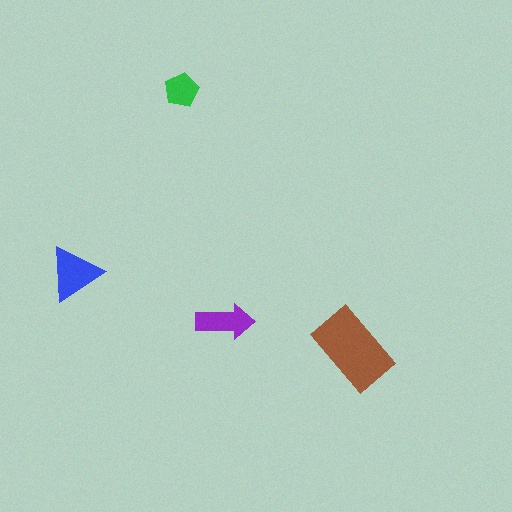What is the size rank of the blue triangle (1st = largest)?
2nd.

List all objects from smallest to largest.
The green pentagon, the purple arrow, the blue triangle, the brown rectangle.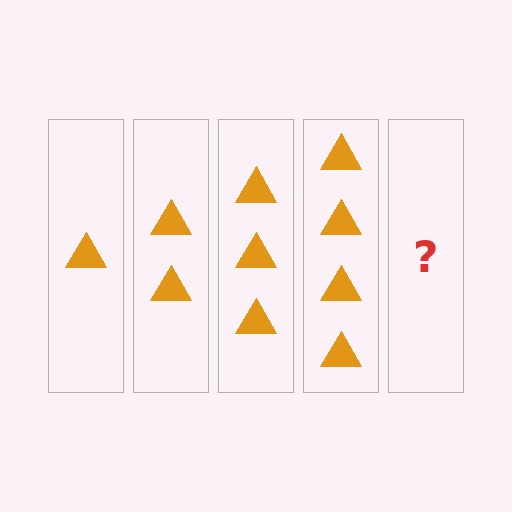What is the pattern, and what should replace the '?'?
The pattern is that each step adds one more triangle. The '?' should be 5 triangles.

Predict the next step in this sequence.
The next step is 5 triangles.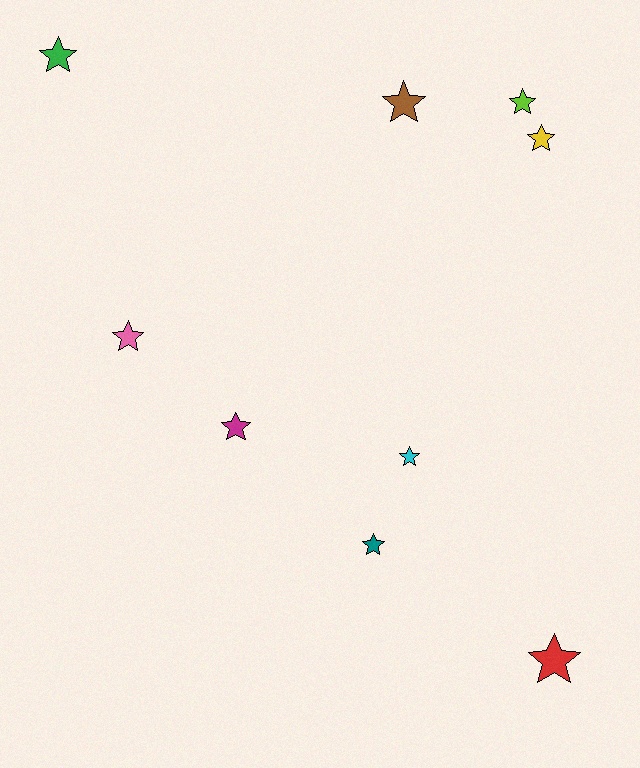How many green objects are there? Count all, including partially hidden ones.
There is 1 green object.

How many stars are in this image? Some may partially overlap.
There are 9 stars.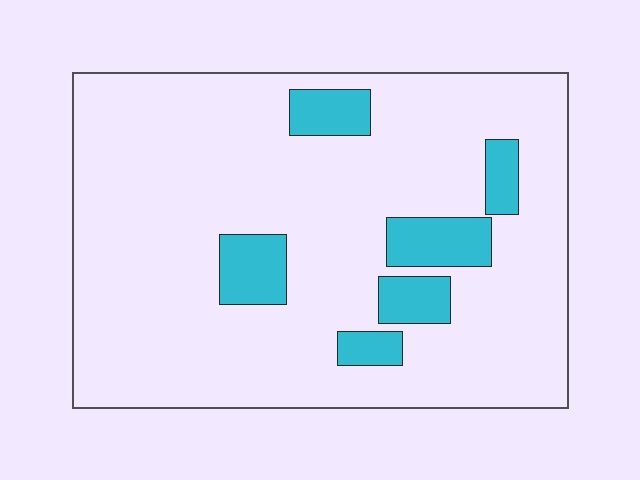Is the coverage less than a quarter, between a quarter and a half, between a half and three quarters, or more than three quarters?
Less than a quarter.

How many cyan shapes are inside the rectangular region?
6.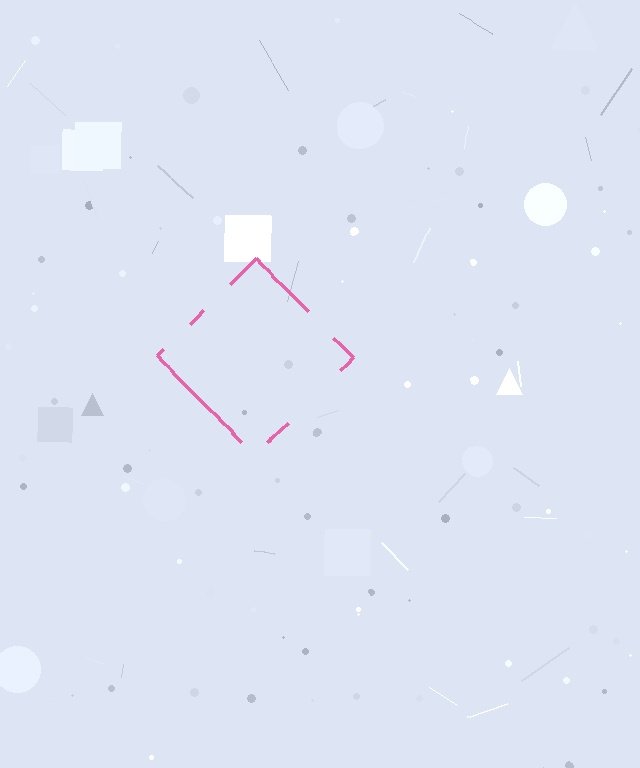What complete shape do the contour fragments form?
The contour fragments form a diamond.